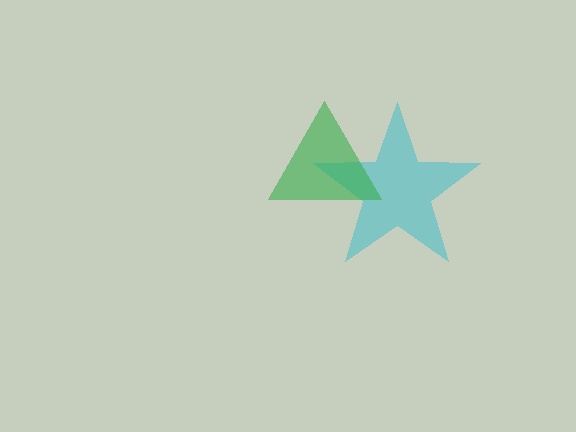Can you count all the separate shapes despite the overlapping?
Yes, there are 2 separate shapes.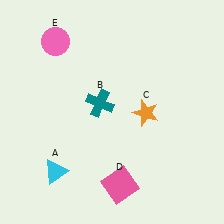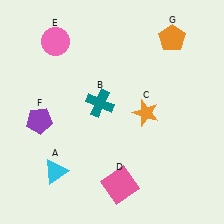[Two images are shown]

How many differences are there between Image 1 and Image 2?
There are 2 differences between the two images.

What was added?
A purple pentagon (F), an orange pentagon (G) were added in Image 2.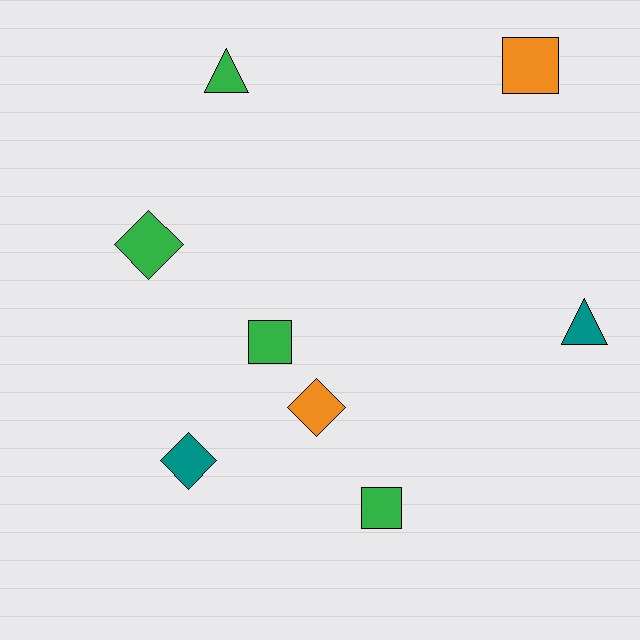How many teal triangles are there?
There is 1 teal triangle.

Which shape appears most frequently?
Diamond, with 3 objects.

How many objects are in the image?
There are 8 objects.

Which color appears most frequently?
Green, with 4 objects.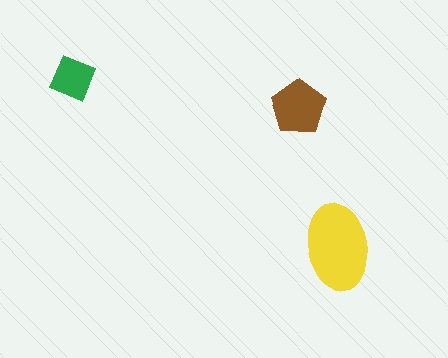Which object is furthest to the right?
The yellow ellipse is rightmost.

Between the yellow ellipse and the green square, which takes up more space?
The yellow ellipse.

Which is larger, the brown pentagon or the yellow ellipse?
The yellow ellipse.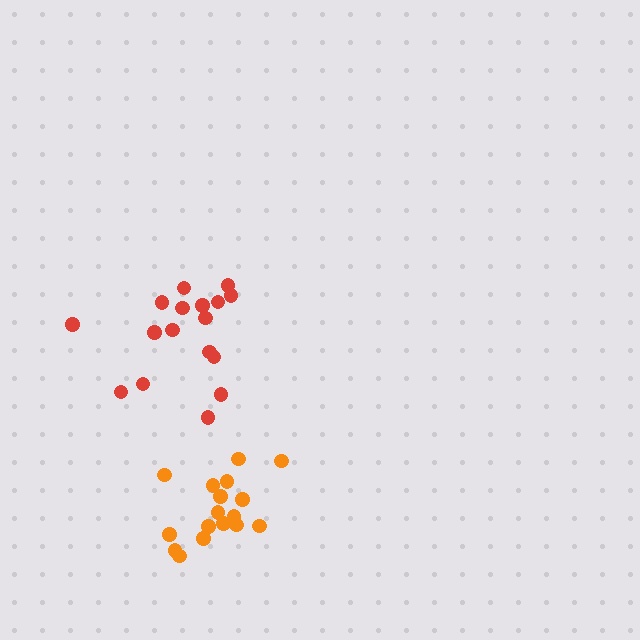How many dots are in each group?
Group 1: 17 dots, Group 2: 17 dots (34 total).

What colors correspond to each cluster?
The clusters are colored: orange, red.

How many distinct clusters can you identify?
There are 2 distinct clusters.